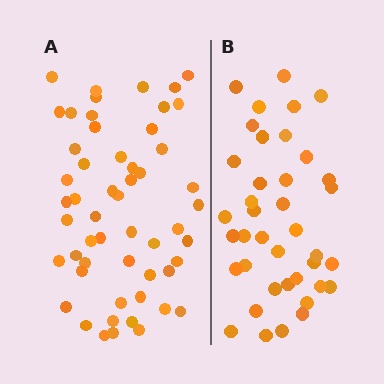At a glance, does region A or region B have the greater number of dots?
Region A (the left region) has more dots.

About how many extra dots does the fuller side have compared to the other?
Region A has approximately 15 more dots than region B.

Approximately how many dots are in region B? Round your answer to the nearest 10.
About 40 dots. (The exact count is 39, which rounds to 40.)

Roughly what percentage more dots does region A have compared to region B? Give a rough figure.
About 40% more.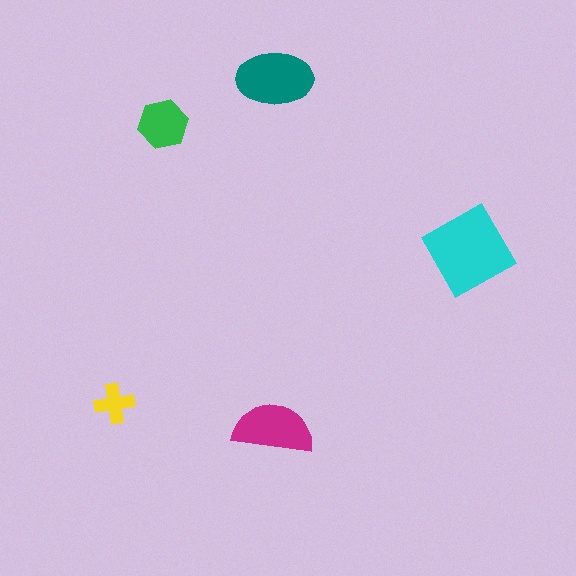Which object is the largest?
The cyan diamond.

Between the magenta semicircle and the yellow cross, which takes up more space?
The magenta semicircle.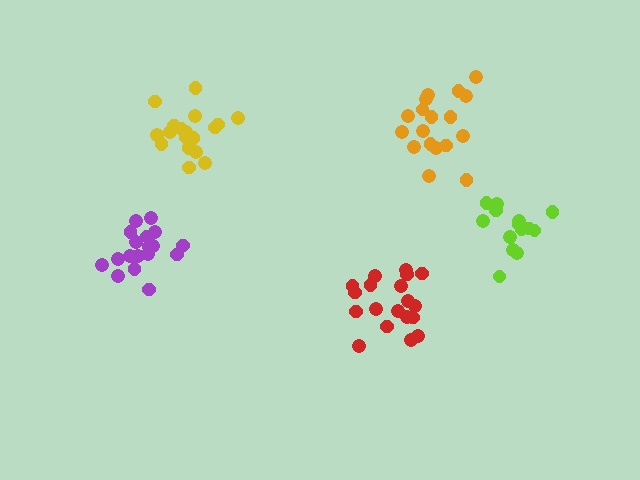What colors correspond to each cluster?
The clusters are colored: lime, purple, red, orange, yellow.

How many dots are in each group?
Group 1: 14 dots, Group 2: 18 dots, Group 3: 19 dots, Group 4: 18 dots, Group 5: 18 dots (87 total).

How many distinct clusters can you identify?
There are 5 distinct clusters.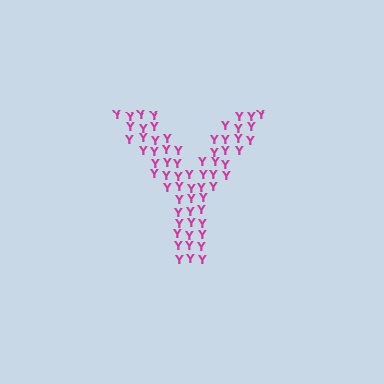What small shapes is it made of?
It is made of small letter Y's.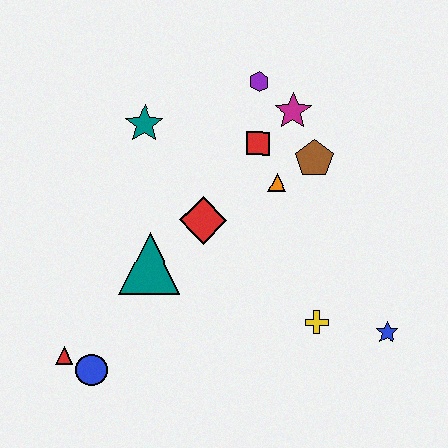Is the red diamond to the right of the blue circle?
Yes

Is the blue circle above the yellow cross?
No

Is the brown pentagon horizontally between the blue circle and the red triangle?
No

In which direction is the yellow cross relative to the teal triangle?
The yellow cross is to the right of the teal triangle.